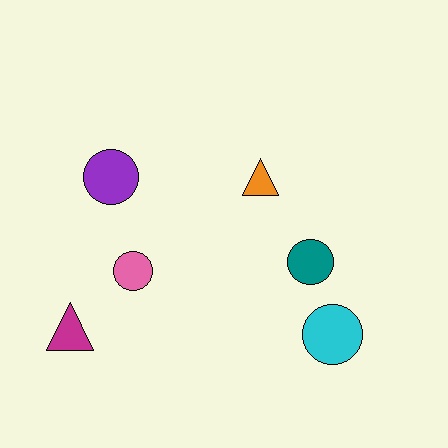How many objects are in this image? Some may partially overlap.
There are 6 objects.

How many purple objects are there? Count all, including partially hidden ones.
There is 1 purple object.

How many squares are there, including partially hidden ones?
There are no squares.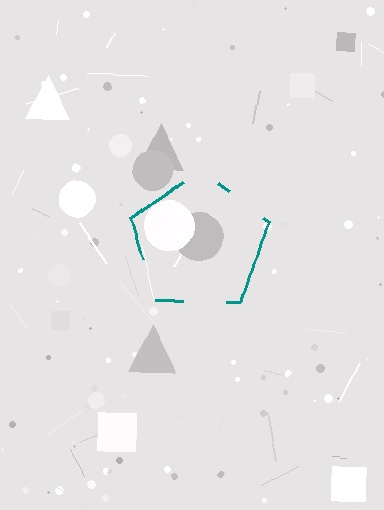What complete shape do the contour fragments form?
The contour fragments form a pentagon.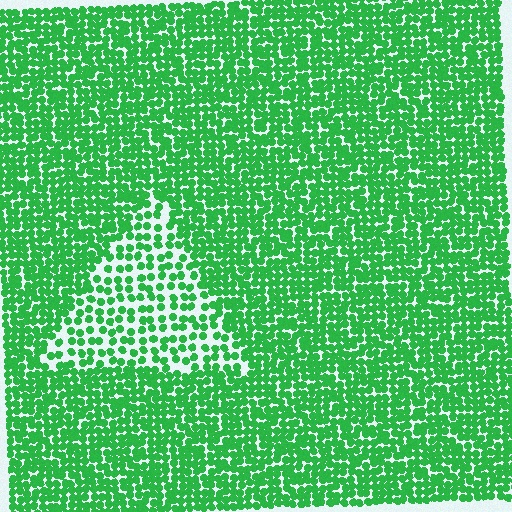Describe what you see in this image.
The image contains small green elements arranged at two different densities. A triangle-shaped region is visible where the elements are less densely packed than the surrounding area.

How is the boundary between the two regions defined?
The boundary is defined by a change in element density (approximately 2.0x ratio). All elements are the same color, size, and shape.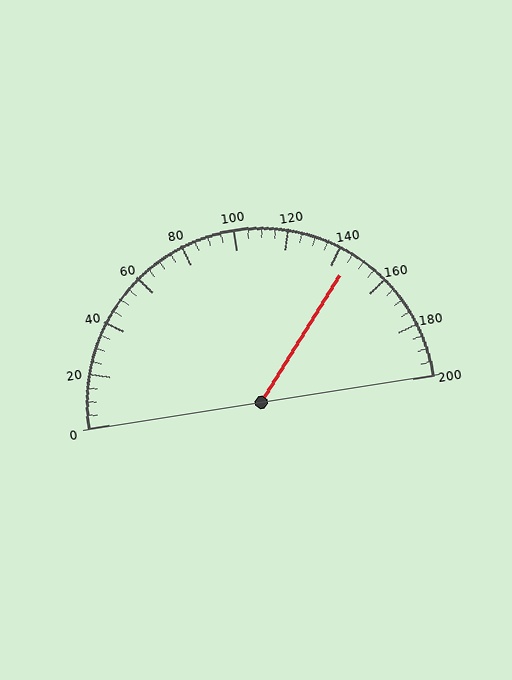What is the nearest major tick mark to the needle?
The nearest major tick mark is 140.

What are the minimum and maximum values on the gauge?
The gauge ranges from 0 to 200.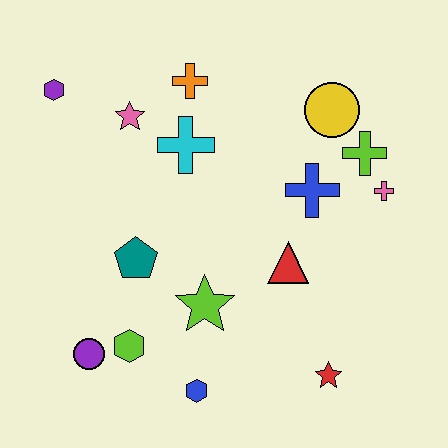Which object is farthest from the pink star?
The red star is farthest from the pink star.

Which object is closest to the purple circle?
The lime hexagon is closest to the purple circle.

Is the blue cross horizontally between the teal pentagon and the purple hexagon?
No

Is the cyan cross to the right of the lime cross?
No